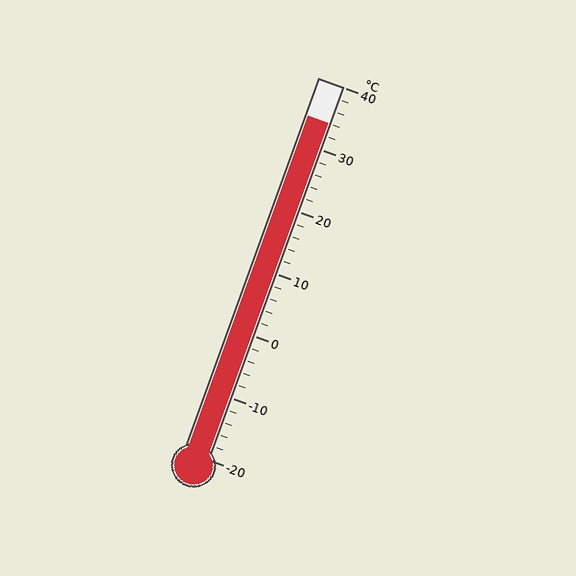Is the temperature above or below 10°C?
The temperature is above 10°C.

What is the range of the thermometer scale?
The thermometer scale ranges from -20°C to 40°C.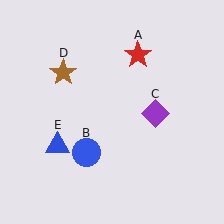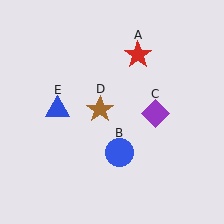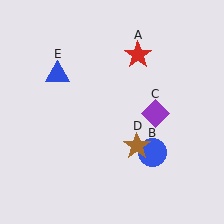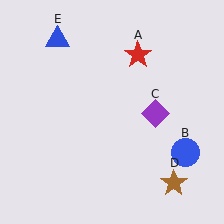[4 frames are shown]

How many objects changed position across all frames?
3 objects changed position: blue circle (object B), brown star (object D), blue triangle (object E).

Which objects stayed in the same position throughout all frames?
Red star (object A) and purple diamond (object C) remained stationary.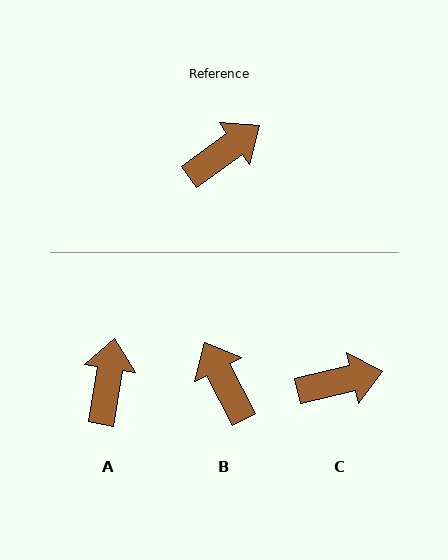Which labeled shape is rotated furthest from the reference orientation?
B, about 81 degrees away.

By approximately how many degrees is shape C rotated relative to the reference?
Approximately 23 degrees clockwise.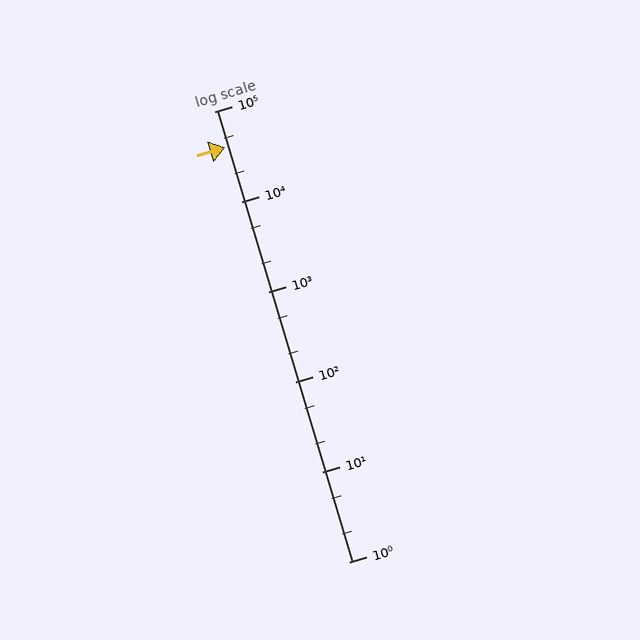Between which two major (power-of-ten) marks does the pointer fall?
The pointer is between 10000 and 100000.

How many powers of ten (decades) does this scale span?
The scale spans 5 decades, from 1 to 100000.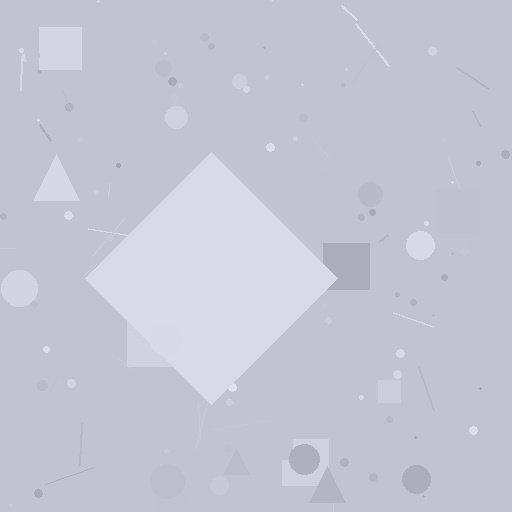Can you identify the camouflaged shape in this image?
The camouflaged shape is a diamond.